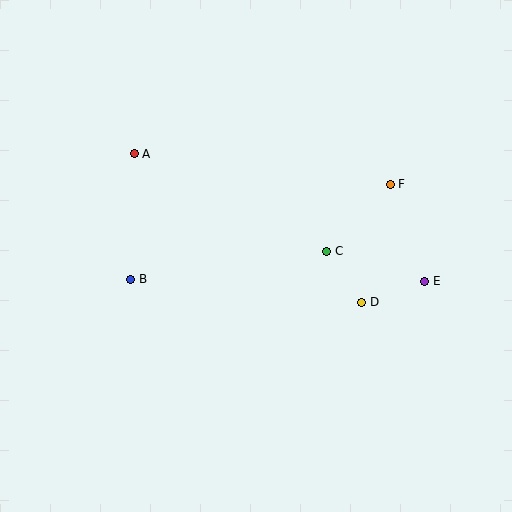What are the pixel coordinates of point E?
Point E is at (425, 281).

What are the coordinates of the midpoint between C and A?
The midpoint between C and A is at (230, 203).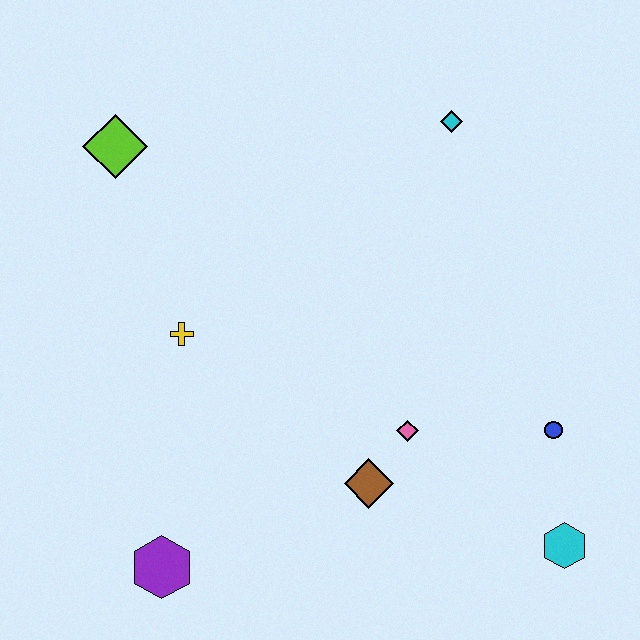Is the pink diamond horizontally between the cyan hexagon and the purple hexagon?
Yes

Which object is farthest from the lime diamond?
The cyan hexagon is farthest from the lime diamond.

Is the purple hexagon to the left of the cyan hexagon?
Yes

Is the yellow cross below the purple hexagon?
No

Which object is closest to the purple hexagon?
The brown diamond is closest to the purple hexagon.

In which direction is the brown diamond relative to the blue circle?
The brown diamond is to the left of the blue circle.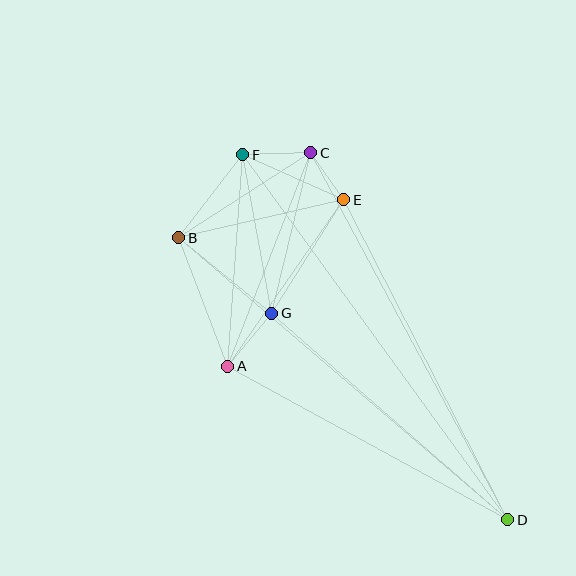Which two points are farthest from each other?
Points D and F are farthest from each other.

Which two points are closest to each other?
Points C and E are closest to each other.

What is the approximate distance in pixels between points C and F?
The distance between C and F is approximately 68 pixels.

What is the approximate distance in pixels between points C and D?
The distance between C and D is approximately 417 pixels.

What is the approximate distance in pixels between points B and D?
The distance between B and D is approximately 433 pixels.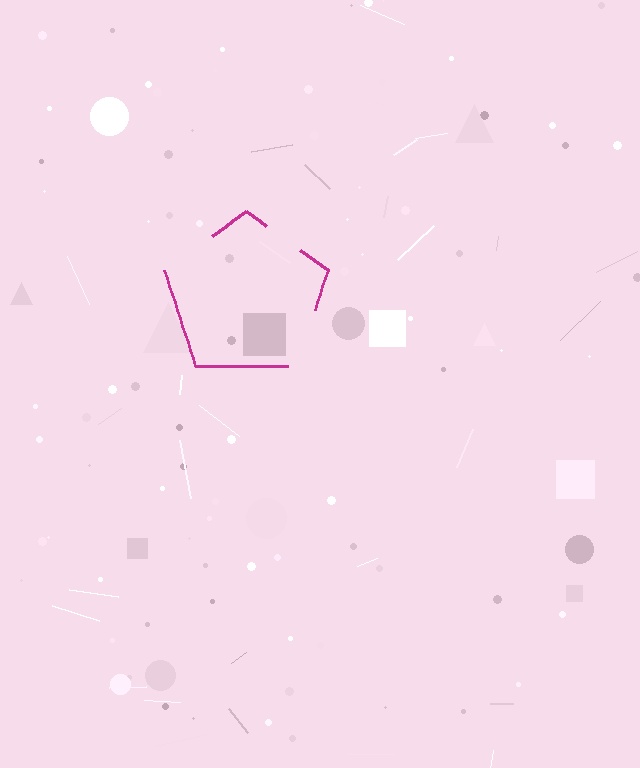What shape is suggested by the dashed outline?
The dashed outline suggests a pentagon.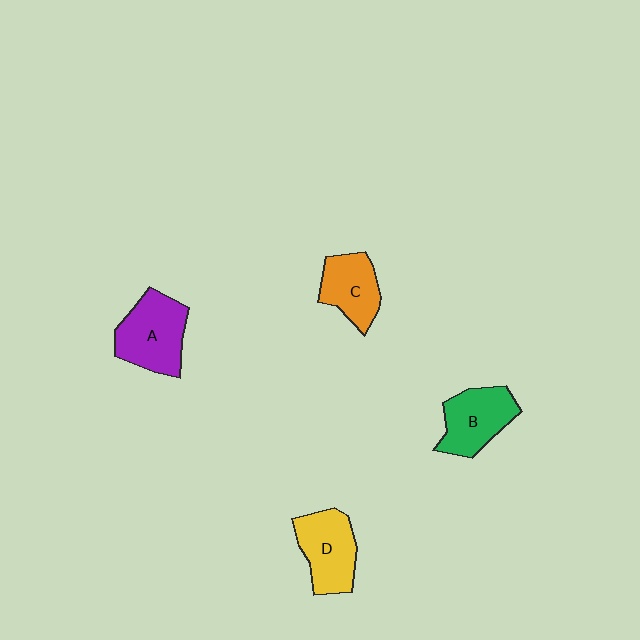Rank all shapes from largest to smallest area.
From largest to smallest: A (purple), D (yellow), B (green), C (orange).